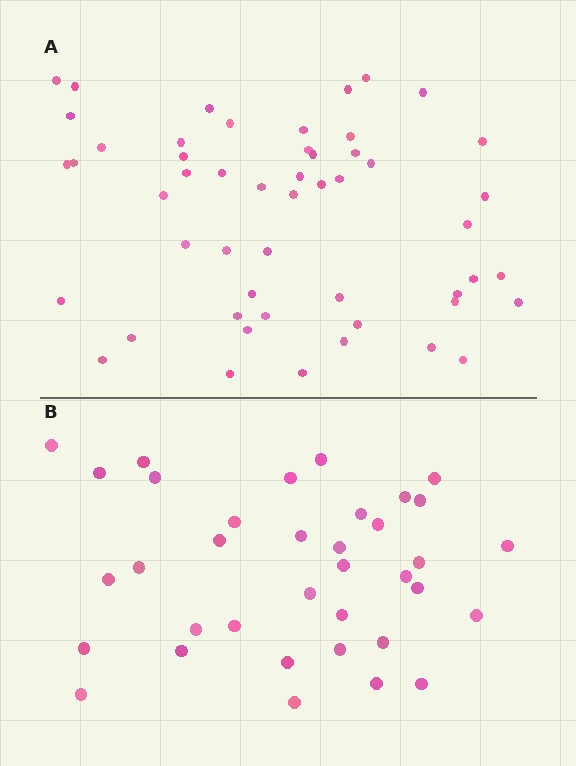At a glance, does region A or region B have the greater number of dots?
Region A (the top region) has more dots.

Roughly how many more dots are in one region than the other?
Region A has approximately 15 more dots than region B.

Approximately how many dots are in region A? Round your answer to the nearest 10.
About 50 dots. (The exact count is 52, which rounds to 50.)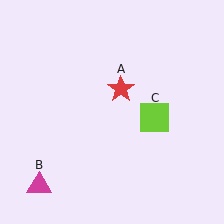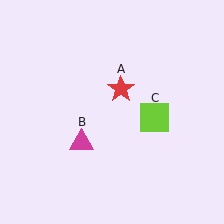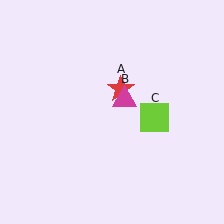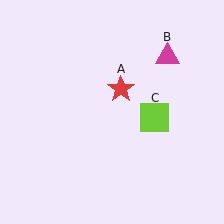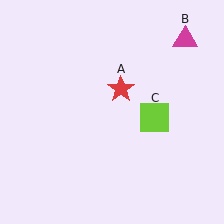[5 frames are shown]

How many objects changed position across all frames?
1 object changed position: magenta triangle (object B).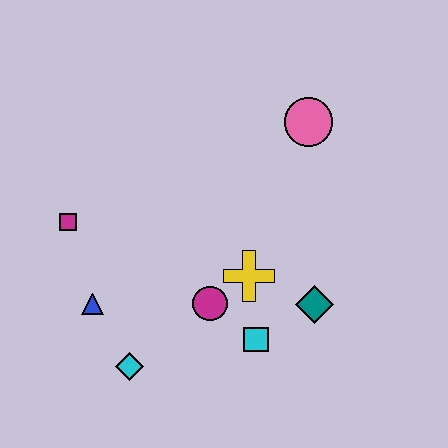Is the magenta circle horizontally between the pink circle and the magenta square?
Yes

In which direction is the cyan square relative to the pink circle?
The cyan square is below the pink circle.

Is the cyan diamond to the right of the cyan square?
No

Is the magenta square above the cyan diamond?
Yes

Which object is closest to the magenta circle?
The yellow cross is closest to the magenta circle.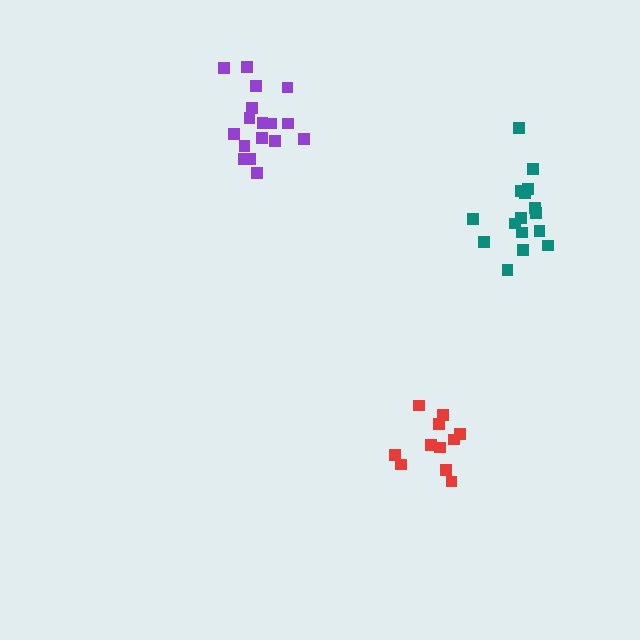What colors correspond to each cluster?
The clusters are colored: teal, purple, red.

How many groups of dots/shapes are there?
There are 3 groups.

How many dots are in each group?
Group 1: 16 dots, Group 2: 17 dots, Group 3: 11 dots (44 total).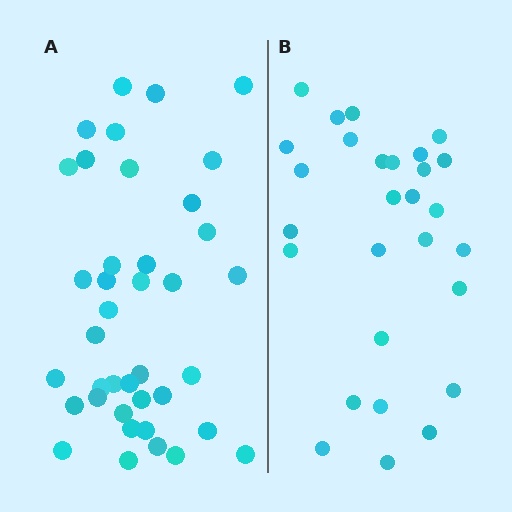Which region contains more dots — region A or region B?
Region A (the left region) has more dots.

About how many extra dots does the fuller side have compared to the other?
Region A has roughly 12 or so more dots than region B.